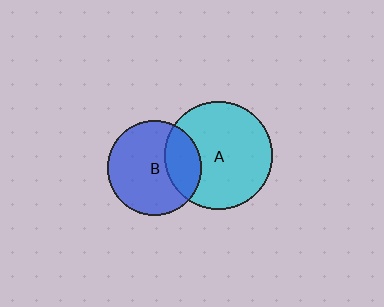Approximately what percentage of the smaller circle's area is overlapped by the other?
Approximately 25%.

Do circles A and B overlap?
Yes.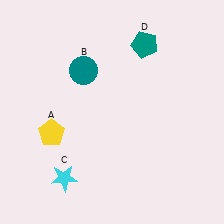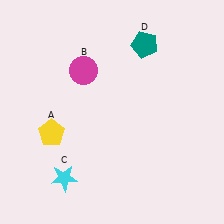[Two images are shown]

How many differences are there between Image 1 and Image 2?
There is 1 difference between the two images.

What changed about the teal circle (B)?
In Image 1, B is teal. In Image 2, it changed to magenta.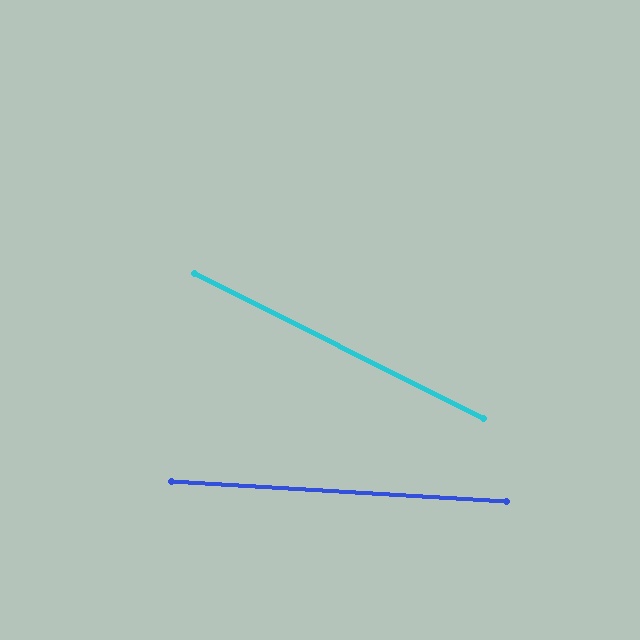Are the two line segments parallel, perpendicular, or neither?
Neither parallel nor perpendicular — they differ by about 23°.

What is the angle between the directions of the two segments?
Approximately 23 degrees.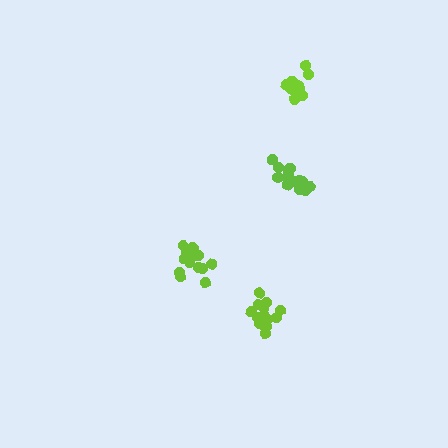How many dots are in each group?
Group 1: 16 dots, Group 2: 15 dots, Group 3: 12 dots, Group 4: 16 dots (59 total).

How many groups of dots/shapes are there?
There are 4 groups.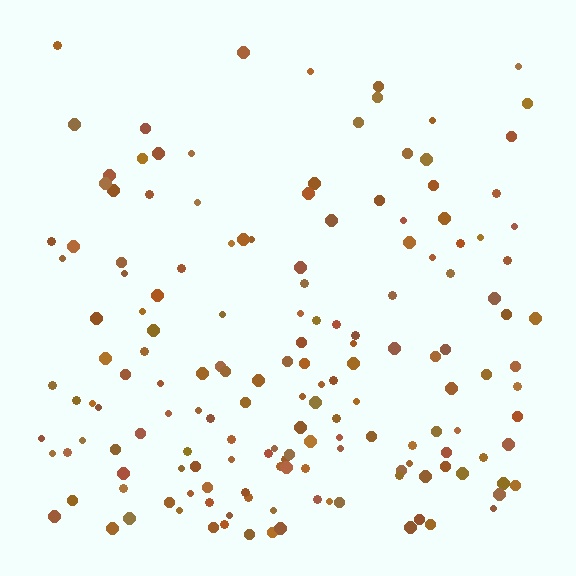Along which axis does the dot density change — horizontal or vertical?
Vertical.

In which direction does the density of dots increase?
From top to bottom, with the bottom side densest.